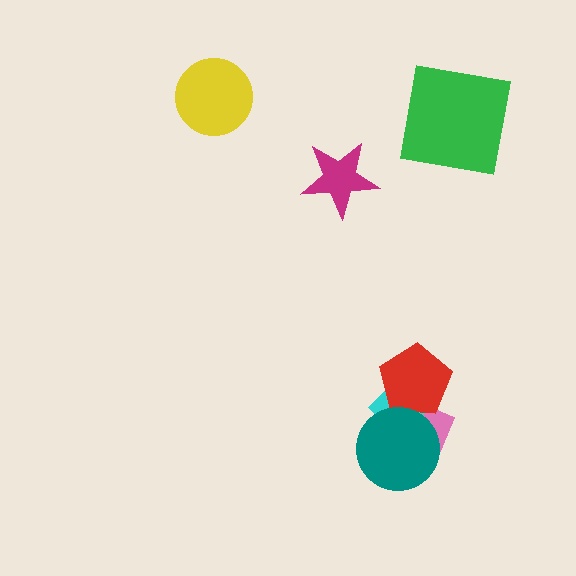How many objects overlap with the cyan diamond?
3 objects overlap with the cyan diamond.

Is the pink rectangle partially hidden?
Yes, it is partially covered by another shape.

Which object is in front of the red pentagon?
The teal circle is in front of the red pentagon.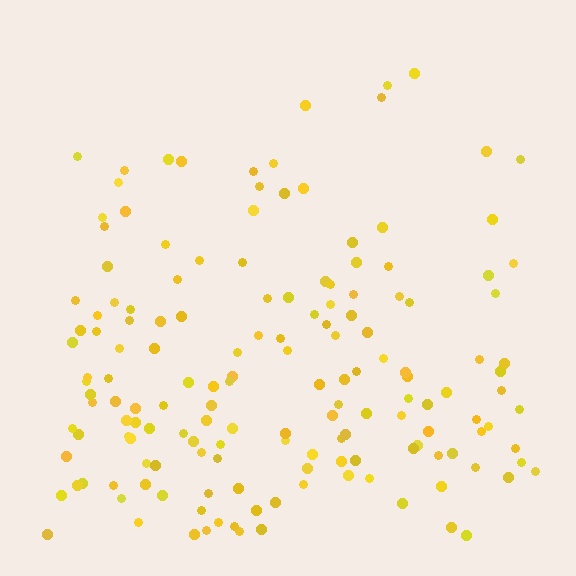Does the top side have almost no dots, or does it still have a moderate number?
Still a moderate number, just noticeably fewer than the bottom.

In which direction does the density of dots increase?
From top to bottom, with the bottom side densest.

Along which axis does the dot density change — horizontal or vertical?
Vertical.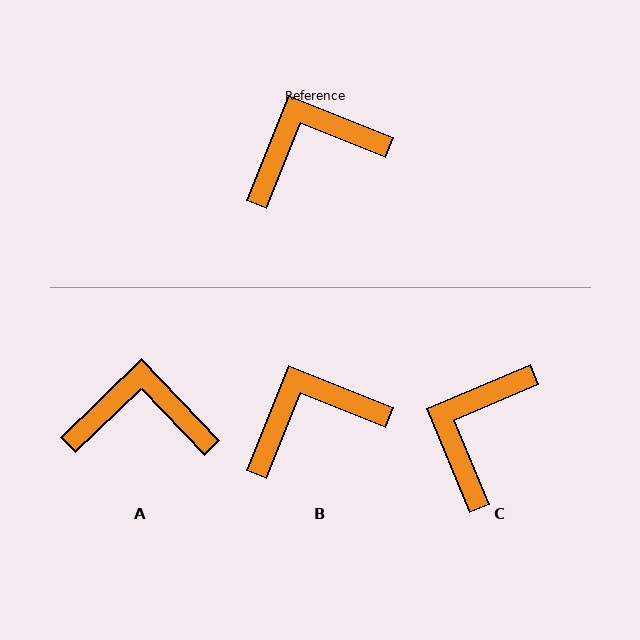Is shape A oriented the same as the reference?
No, it is off by about 24 degrees.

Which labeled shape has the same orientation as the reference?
B.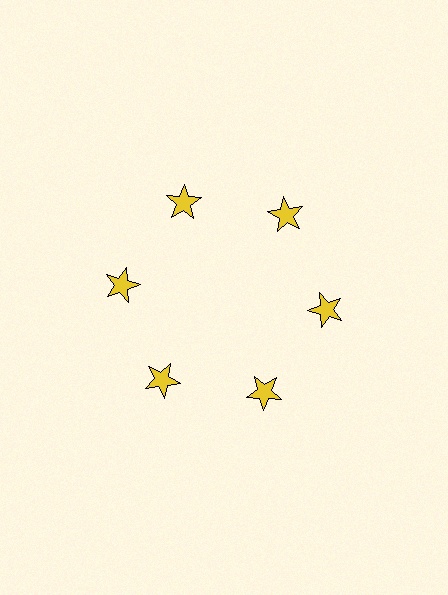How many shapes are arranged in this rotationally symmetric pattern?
There are 6 shapes, arranged in 6 groups of 1.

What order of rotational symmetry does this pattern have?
This pattern has 6-fold rotational symmetry.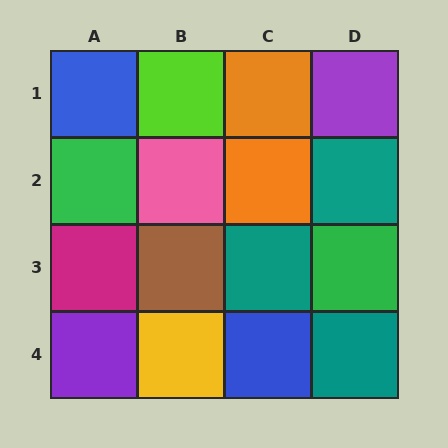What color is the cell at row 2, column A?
Green.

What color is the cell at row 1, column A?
Blue.